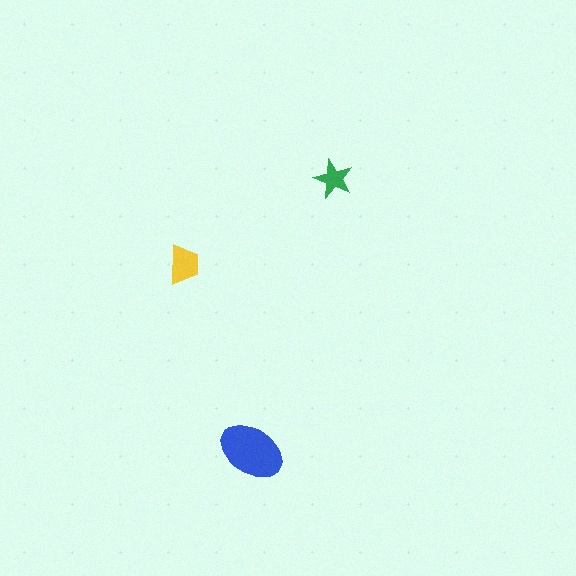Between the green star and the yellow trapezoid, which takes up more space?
The yellow trapezoid.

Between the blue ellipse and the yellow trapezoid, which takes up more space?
The blue ellipse.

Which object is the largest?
The blue ellipse.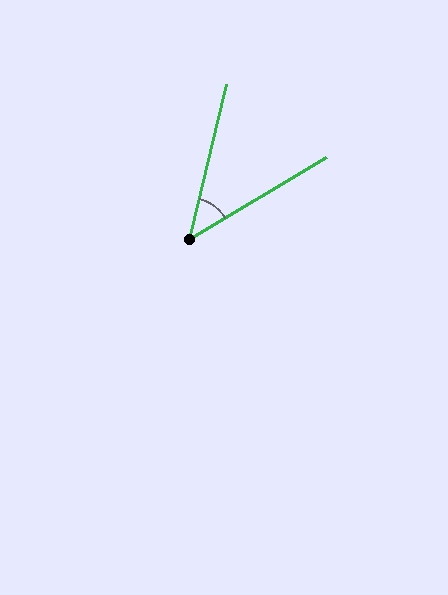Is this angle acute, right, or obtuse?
It is acute.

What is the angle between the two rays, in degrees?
Approximately 46 degrees.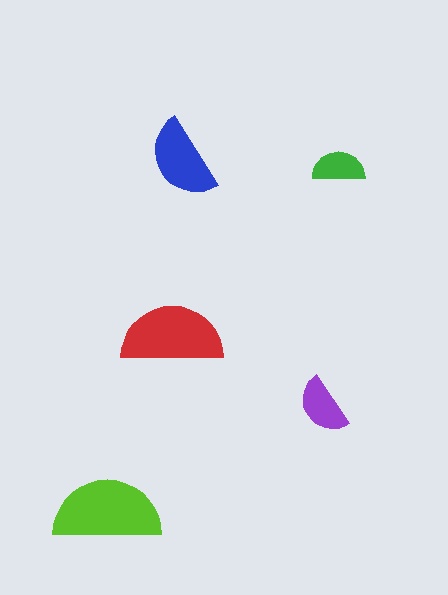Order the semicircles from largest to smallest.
the lime one, the red one, the blue one, the purple one, the green one.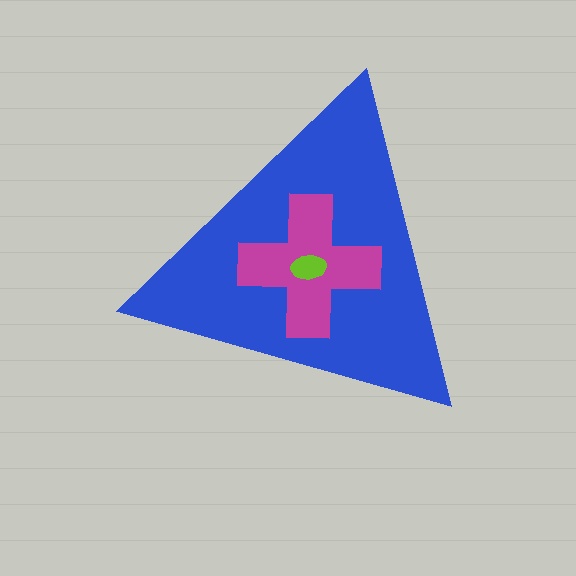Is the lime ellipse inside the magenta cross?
Yes.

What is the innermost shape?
The lime ellipse.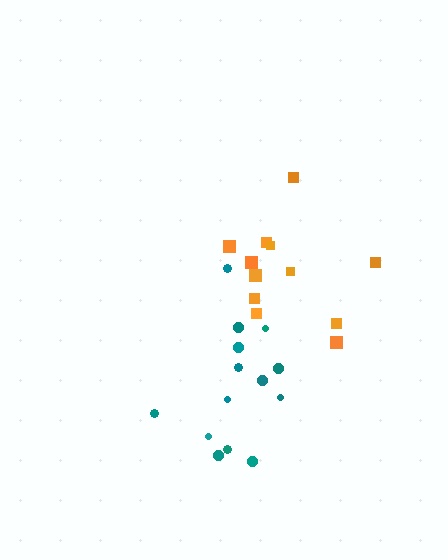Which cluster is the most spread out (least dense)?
Teal.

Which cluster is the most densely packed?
Orange.